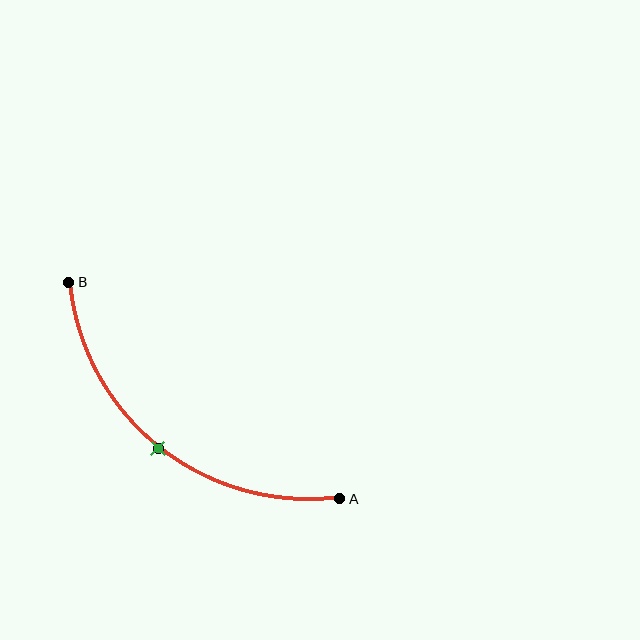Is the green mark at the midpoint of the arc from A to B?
Yes. The green mark lies on the arc at equal arc-length from both A and B — it is the arc midpoint.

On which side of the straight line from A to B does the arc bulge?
The arc bulges below and to the left of the straight line connecting A and B.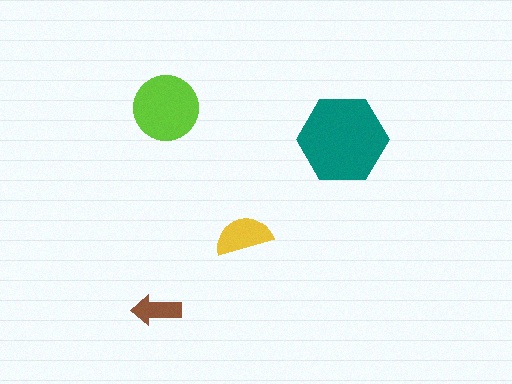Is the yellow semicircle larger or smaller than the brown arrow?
Larger.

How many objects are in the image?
There are 4 objects in the image.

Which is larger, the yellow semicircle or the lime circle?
The lime circle.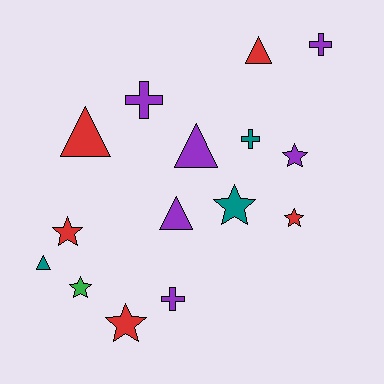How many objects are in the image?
There are 15 objects.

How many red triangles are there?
There are 2 red triangles.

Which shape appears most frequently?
Star, with 6 objects.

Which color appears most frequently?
Purple, with 6 objects.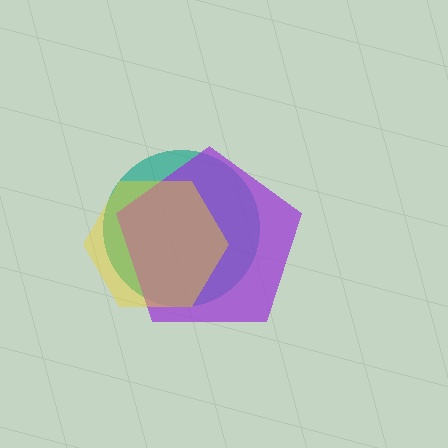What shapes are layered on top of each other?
The layered shapes are: a teal circle, a purple pentagon, a yellow hexagon.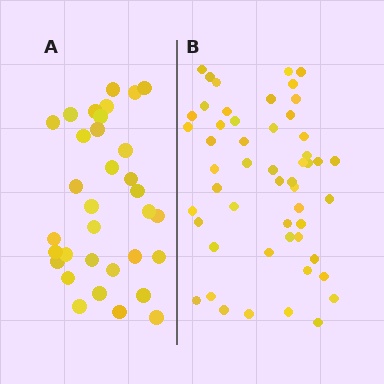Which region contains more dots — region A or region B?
Region B (the right region) has more dots.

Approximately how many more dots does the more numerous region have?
Region B has approximately 20 more dots than region A.